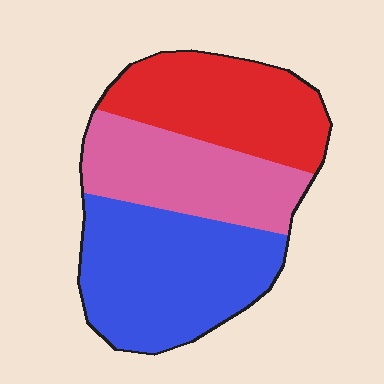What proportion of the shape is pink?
Pink takes up between a quarter and a half of the shape.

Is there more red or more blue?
Blue.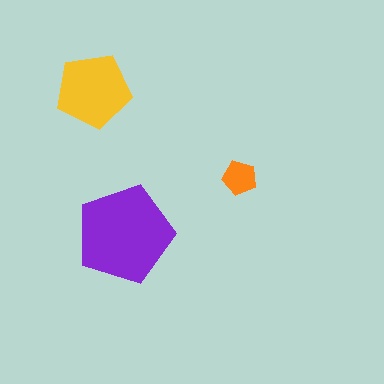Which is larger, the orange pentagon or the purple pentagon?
The purple one.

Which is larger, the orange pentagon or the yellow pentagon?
The yellow one.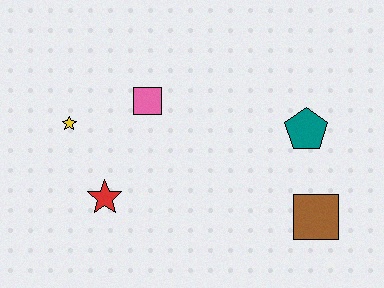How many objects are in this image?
There are 5 objects.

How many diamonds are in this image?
There are no diamonds.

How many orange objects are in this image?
There are no orange objects.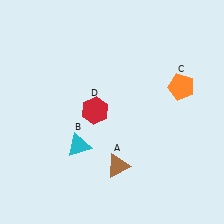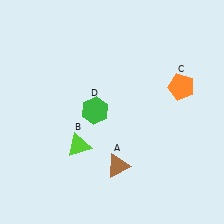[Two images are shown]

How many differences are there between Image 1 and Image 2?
There are 2 differences between the two images.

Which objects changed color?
B changed from cyan to lime. D changed from red to green.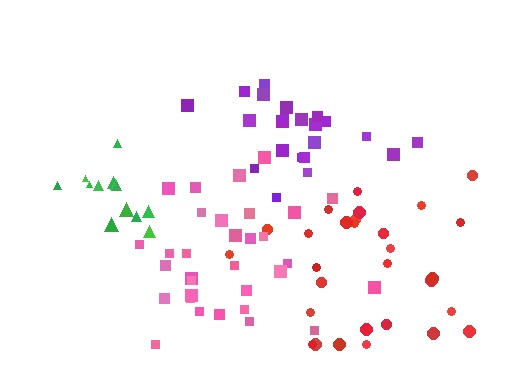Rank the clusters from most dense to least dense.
green, purple, pink, red.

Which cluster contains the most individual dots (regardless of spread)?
Pink (32).